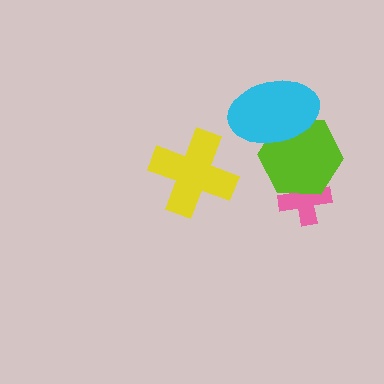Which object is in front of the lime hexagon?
The cyan ellipse is in front of the lime hexagon.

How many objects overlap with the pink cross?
1 object overlaps with the pink cross.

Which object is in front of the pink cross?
The lime hexagon is in front of the pink cross.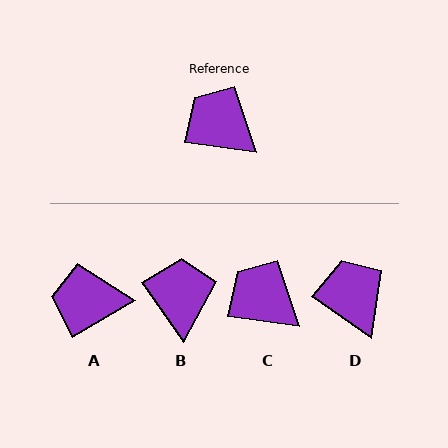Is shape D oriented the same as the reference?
No, it is off by about 27 degrees.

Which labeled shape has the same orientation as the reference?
C.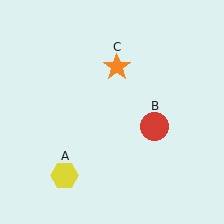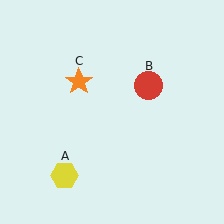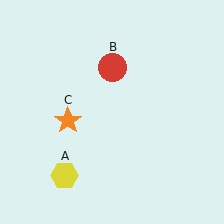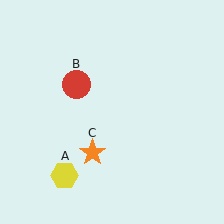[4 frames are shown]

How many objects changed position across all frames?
2 objects changed position: red circle (object B), orange star (object C).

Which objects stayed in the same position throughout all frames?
Yellow hexagon (object A) remained stationary.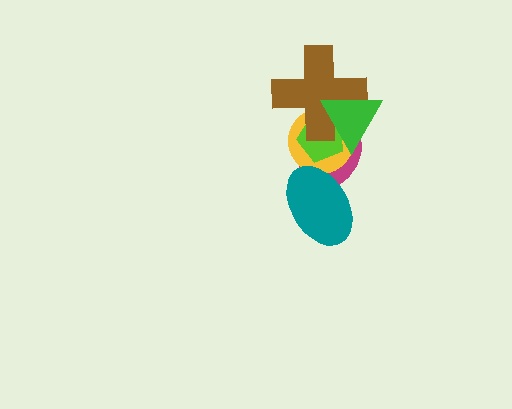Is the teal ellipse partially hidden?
No, no other shape covers it.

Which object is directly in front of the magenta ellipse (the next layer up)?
The yellow circle is directly in front of the magenta ellipse.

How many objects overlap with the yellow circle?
5 objects overlap with the yellow circle.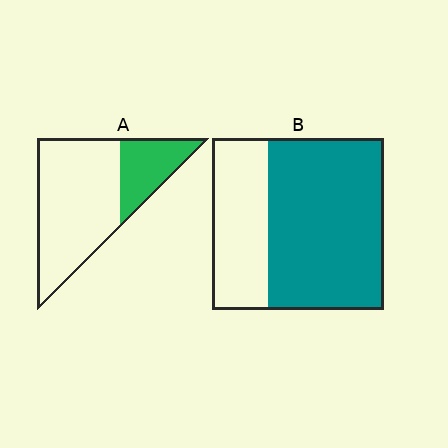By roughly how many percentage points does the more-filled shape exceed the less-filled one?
By roughly 40 percentage points (B over A).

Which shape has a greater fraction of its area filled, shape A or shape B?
Shape B.